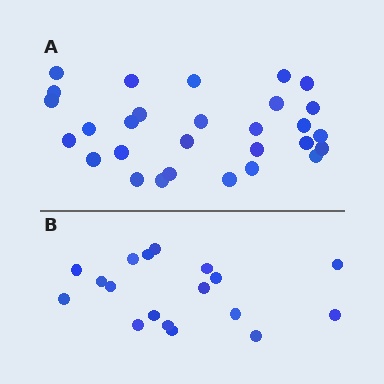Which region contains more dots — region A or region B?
Region A (the top region) has more dots.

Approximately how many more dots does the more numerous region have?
Region A has roughly 12 or so more dots than region B.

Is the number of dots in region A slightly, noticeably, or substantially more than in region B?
Region A has substantially more. The ratio is roughly 1.6 to 1.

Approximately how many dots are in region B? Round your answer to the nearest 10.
About 20 dots. (The exact count is 18, which rounds to 20.)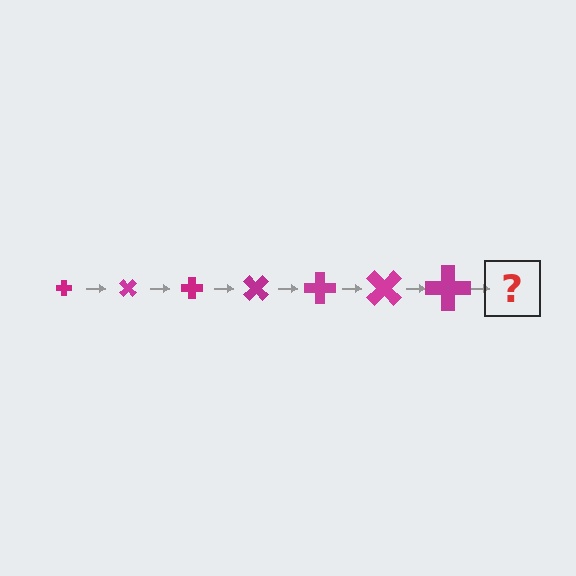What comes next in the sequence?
The next element should be a cross, larger than the previous one and rotated 315 degrees from the start.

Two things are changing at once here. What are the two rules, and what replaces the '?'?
The two rules are that the cross grows larger each step and it rotates 45 degrees each step. The '?' should be a cross, larger than the previous one and rotated 315 degrees from the start.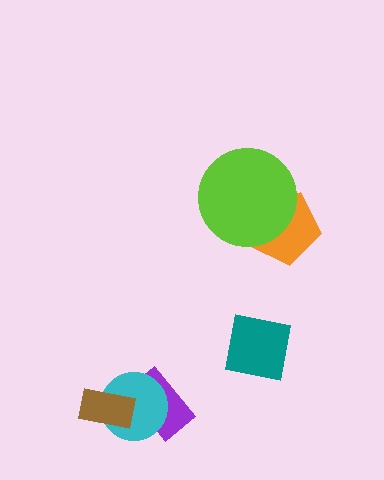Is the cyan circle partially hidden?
Yes, it is partially covered by another shape.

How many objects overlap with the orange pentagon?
1 object overlaps with the orange pentagon.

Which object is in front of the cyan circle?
The brown rectangle is in front of the cyan circle.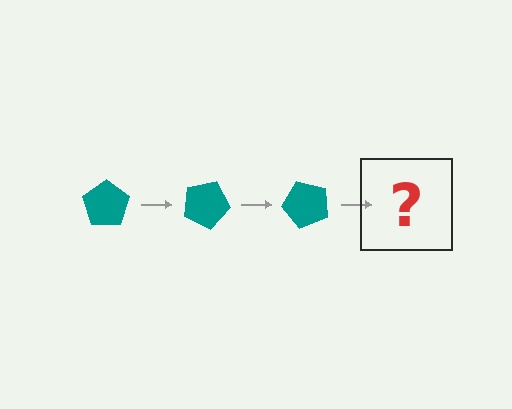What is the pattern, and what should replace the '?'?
The pattern is that the pentagon rotates 25 degrees each step. The '?' should be a teal pentagon rotated 75 degrees.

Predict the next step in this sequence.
The next step is a teal pentagon rotated 75 degrees.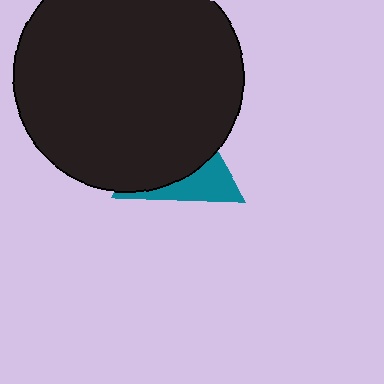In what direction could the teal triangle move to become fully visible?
The teal triangle could move down. That would shift it out from behind the black circle entirely.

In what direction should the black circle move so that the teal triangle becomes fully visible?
The black circle should move up. That is the shortest direction to clear the overlap and leave the teal triangle fully visible.